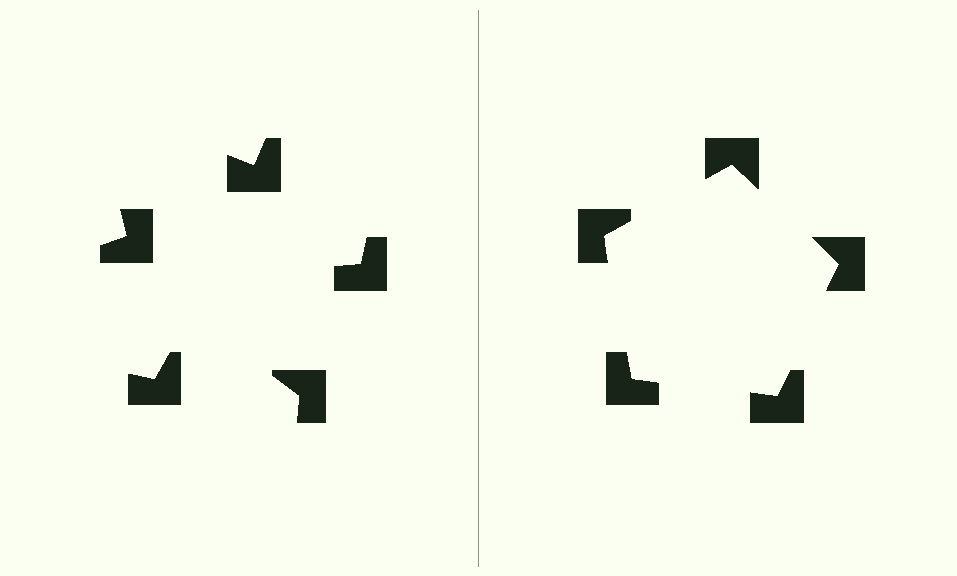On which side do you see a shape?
An illusory pentagon appears on the right side. On the left side the wedge cuts are rotated, so no coherent shape forms.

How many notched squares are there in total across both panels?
10 — 5 on each side.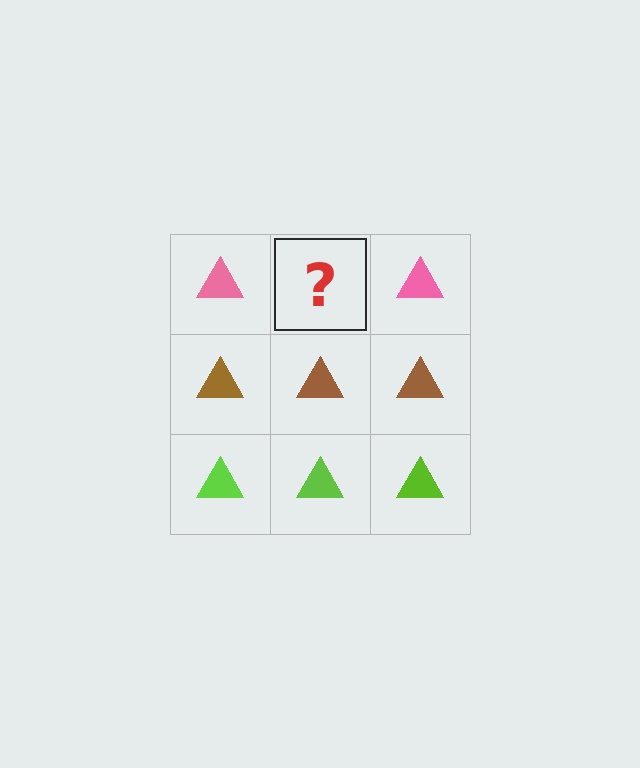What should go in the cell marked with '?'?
The missing cell should contain a pink triangle.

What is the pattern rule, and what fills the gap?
The rule is that each row has a consistent color. The gap should be filled with a pink triangle.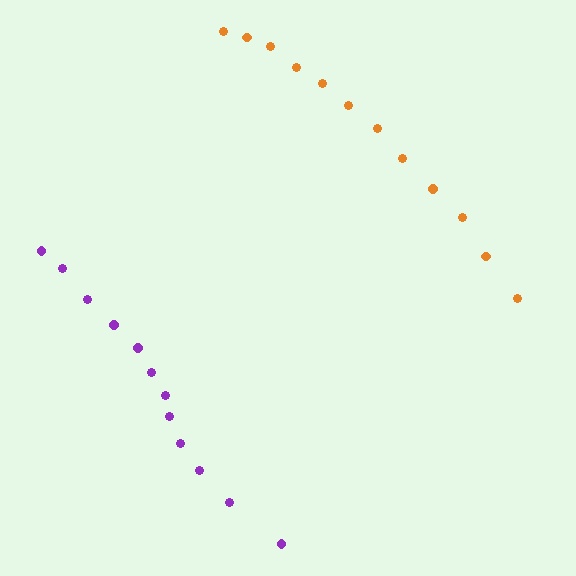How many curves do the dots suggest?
There are 2 distinct paths.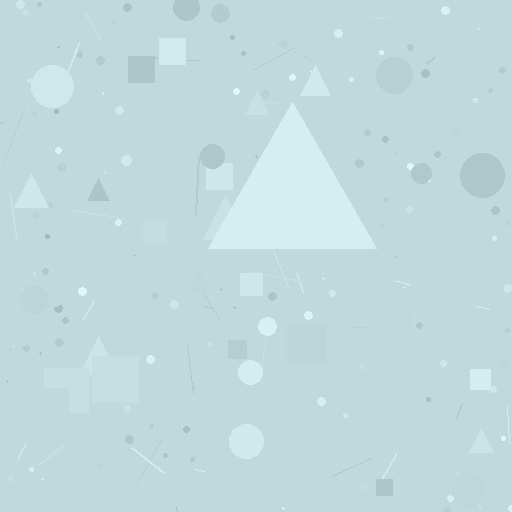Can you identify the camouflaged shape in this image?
The camouflaged shape is a triangle.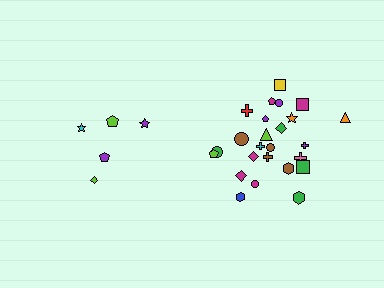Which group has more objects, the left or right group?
The right group.